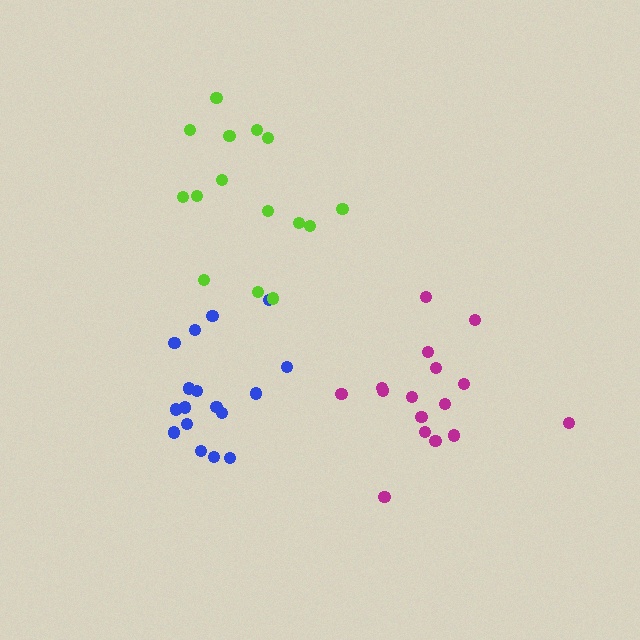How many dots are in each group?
Group 1: 17 dots, Group 2: 16 dots, Group 3: 15 dots (48 total).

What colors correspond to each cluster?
The clusters are colored: blue, magenta, lime.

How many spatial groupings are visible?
There are 3 spatial groupings.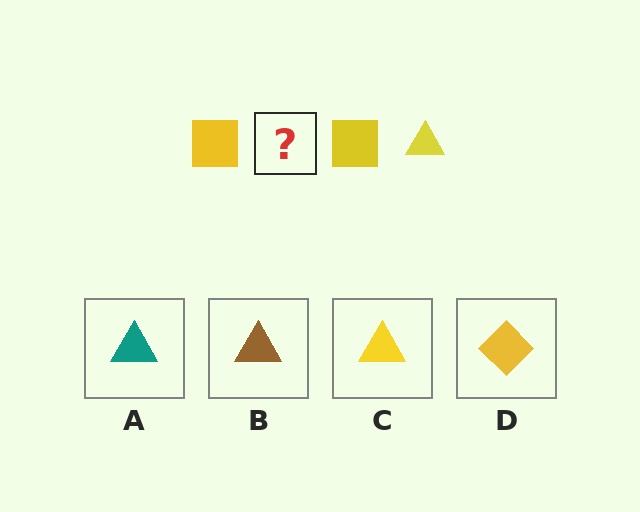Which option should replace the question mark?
Option C.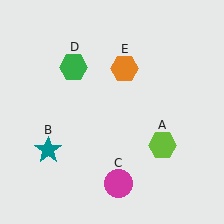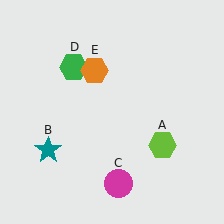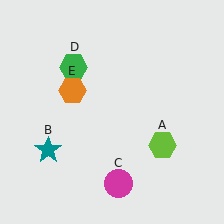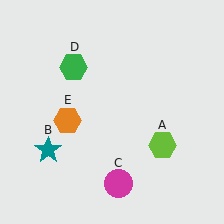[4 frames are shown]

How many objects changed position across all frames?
1 object changed position: orange hexagon (object E).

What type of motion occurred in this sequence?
The orange hexagon (object E) rotated counterclockwise around the center of the scene.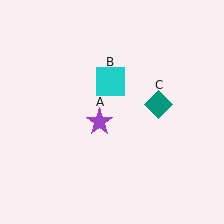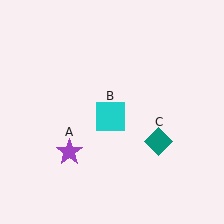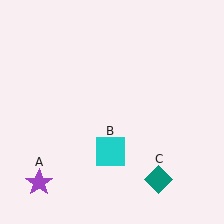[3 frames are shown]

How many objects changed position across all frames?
3 objects changed position: purple star (object A), cyan square (object B), teal diamond (object C).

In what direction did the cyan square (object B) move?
The cyan square (object B) moved down.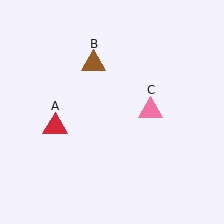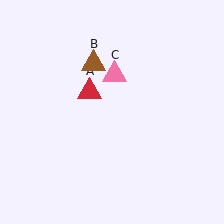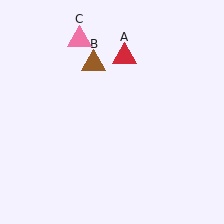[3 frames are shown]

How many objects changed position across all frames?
2 objects changed position: red triangle (object A), pink triangle (object C).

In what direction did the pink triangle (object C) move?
The pink triangle (object C) moved up and to the left.